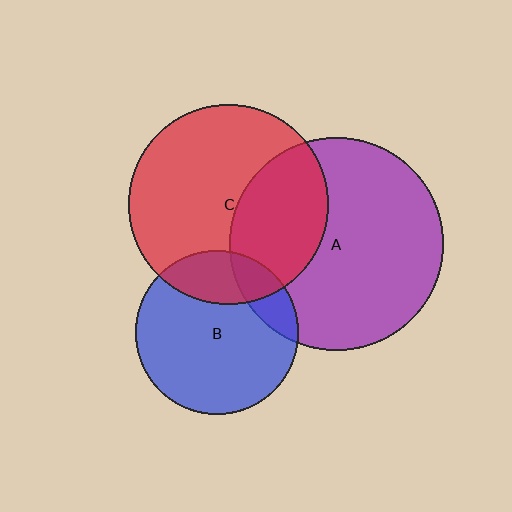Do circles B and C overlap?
Yes.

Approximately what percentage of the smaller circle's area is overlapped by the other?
Approximately 20%.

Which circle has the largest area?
Circle A (purple).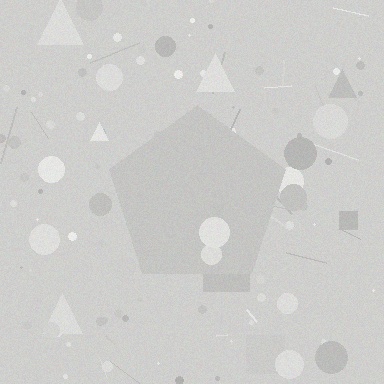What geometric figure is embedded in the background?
A pentagon is embedded in the background.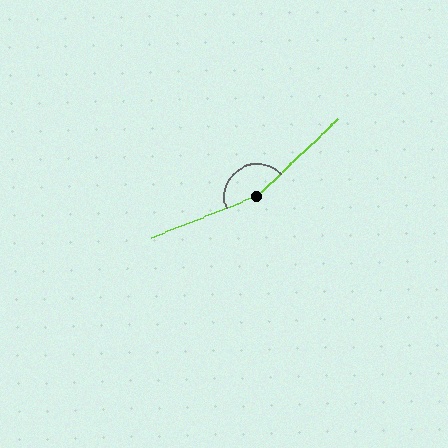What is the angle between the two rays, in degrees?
Approximately 158 degrees.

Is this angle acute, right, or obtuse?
It is obtuse.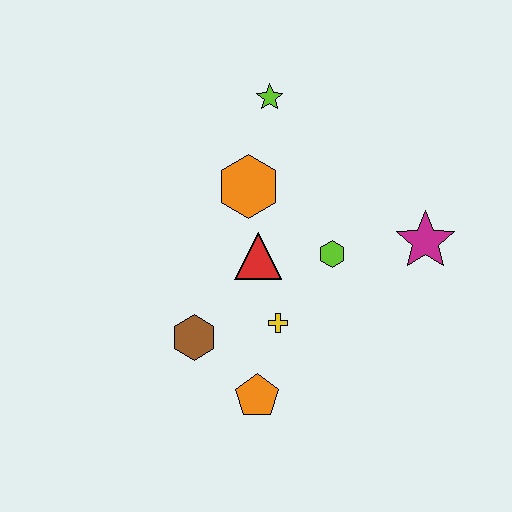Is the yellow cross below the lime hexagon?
Yes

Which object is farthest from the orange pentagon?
The lime star is farthest from the orange pentagon.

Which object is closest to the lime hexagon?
The red triangle is closest to the lime hexagon.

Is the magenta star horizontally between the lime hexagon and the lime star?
No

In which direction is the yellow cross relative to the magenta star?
The yellow cross is to the left of the magenta star.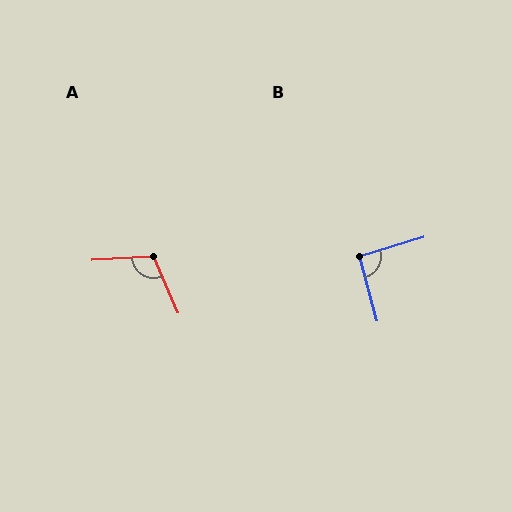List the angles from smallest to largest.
B (91°), A (111°).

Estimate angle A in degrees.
Approximately 111 degrees.